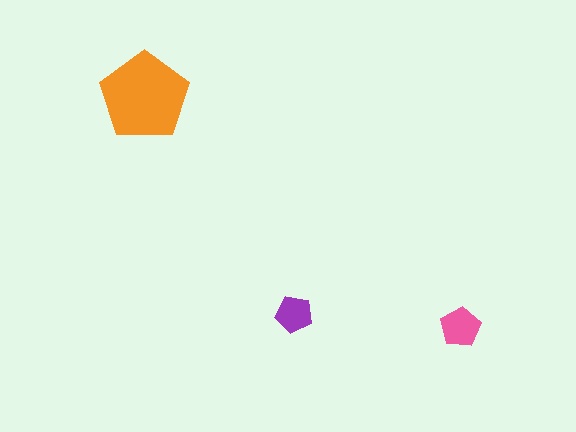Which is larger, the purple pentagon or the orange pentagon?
The orange one.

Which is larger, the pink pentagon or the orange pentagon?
The orange one.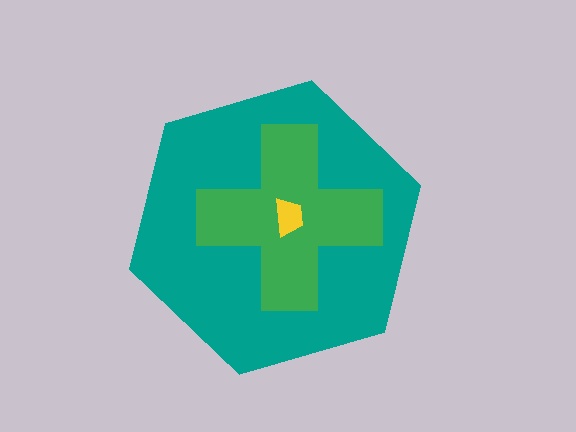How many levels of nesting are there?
3.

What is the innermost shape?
The yellow trapezoid.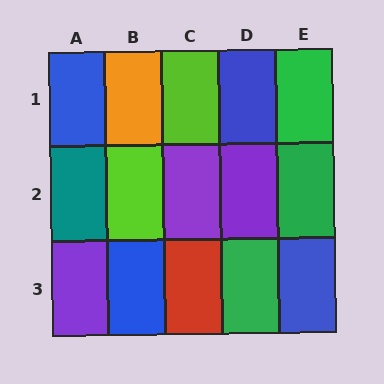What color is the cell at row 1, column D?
Blue.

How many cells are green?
3 cells are green.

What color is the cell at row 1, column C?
Lime.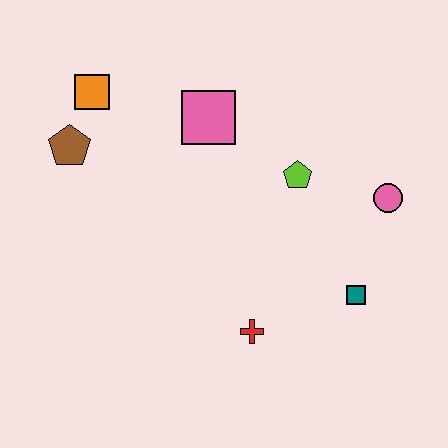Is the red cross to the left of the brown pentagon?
No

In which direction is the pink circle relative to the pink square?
The pink circle is to the right of the pink square.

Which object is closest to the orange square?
The brown pentagon is closest to the orange square.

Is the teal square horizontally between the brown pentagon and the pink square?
No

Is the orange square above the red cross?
Yes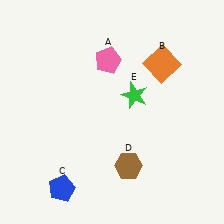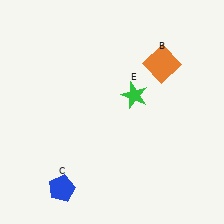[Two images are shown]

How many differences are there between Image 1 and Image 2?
There are 2 differences between the two images.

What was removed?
The pink pentagon (A), the brown hexagon (D) were removed in Image 2.